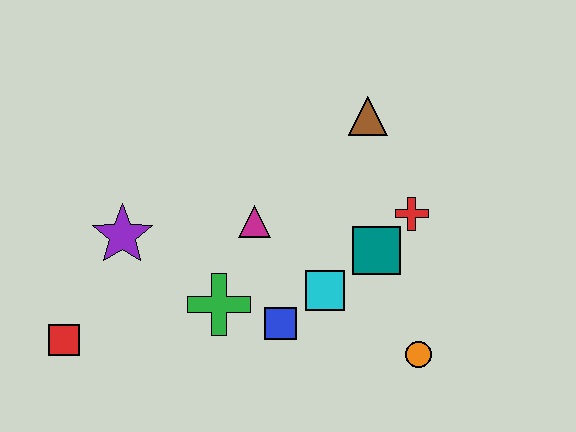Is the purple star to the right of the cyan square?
No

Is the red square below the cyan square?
Yes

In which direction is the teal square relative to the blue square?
The teal square is to the right of the blue square.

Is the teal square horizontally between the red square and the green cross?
No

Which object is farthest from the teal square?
The red square is farthest from the teal square.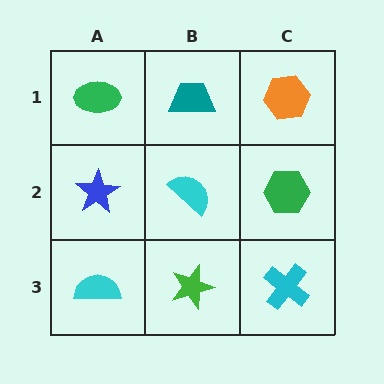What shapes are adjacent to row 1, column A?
A blue star (row 2, column A), a teal trapezoid (row 1, column B).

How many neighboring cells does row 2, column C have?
3.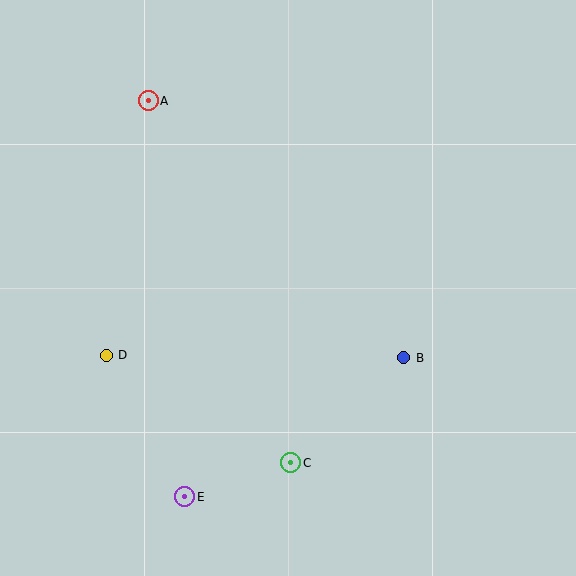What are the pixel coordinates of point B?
Point B is at (404, 358).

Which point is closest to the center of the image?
Point B at (404, 358) is closest to the center.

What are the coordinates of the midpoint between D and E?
The midpoint between D and E is at (145, 426).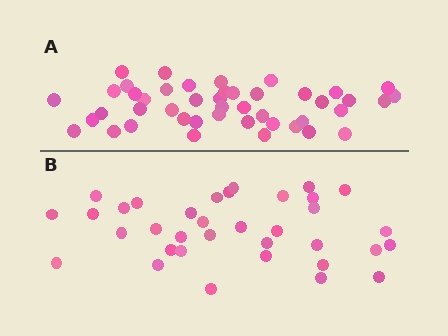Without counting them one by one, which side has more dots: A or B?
Region A (the top region) has more dots.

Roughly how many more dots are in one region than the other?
Region A has roughly 10 or so more dots than region B.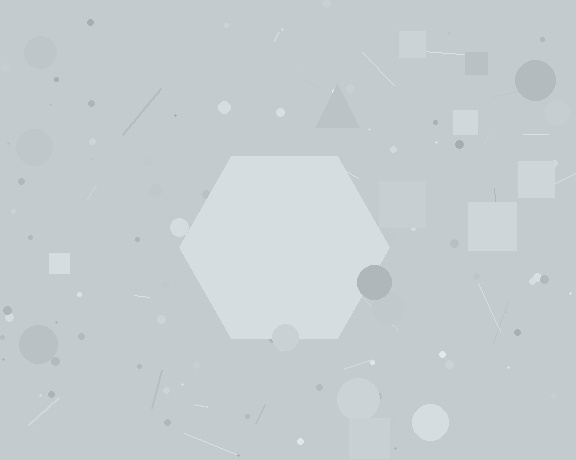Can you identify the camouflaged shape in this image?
The camouflaged shape is a hexagon.